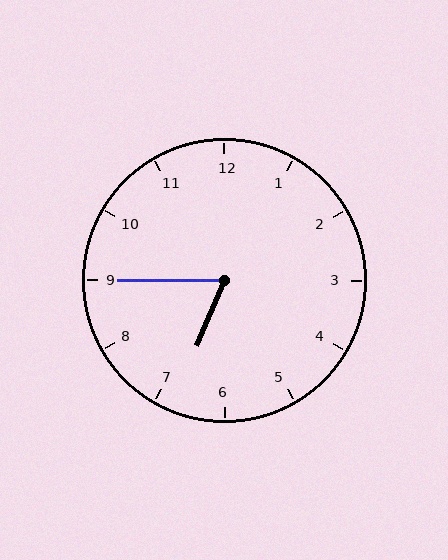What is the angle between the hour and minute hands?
Approximately 68 degrees.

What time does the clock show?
6:45.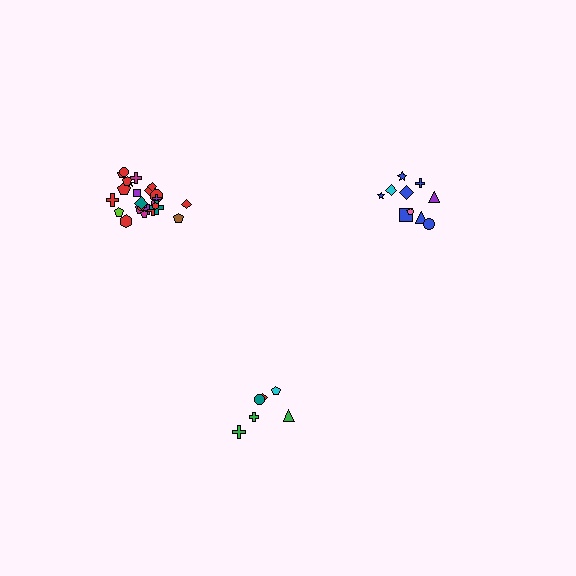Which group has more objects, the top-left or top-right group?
The top-left group.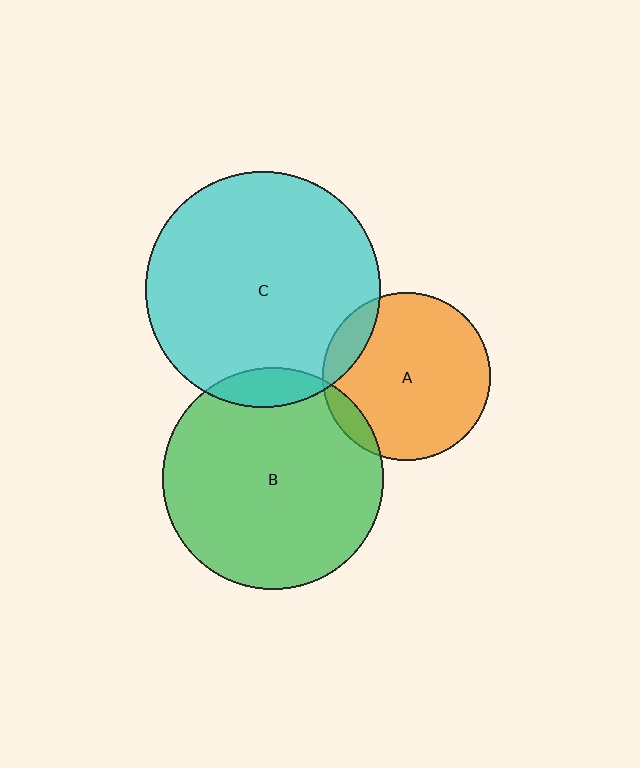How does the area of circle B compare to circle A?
Approximately 1.7 times.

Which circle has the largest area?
Circle C (cyan).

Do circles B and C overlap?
Yes.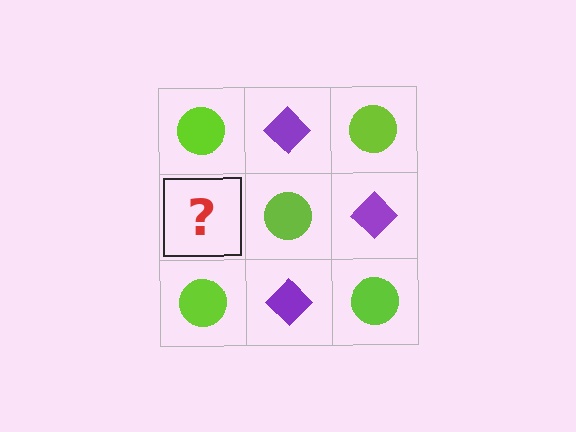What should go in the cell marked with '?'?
The missing cell should contain a purple diamond.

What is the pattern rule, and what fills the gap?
The rule is that it alternates lime circle and purple diamond in a checkerboard pattern. The gap should be filled with a purple diamond.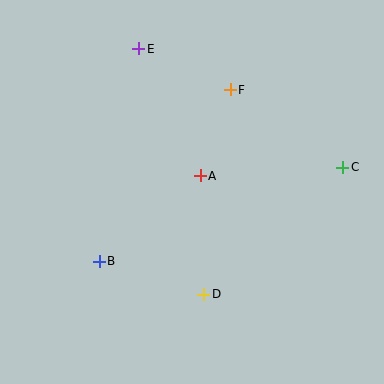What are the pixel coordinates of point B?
Point B is at (99, 261).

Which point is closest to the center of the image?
Point A at (200, 176) is closest to the center.